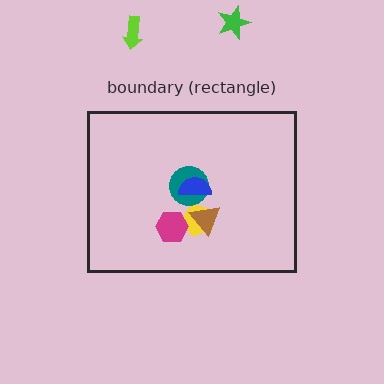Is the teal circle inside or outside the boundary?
Inside.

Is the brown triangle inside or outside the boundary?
Inside.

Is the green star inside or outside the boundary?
Outside.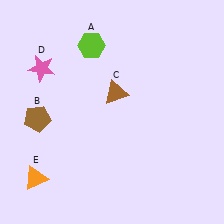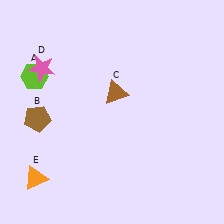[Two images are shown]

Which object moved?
The lime hexagon (A) moved left.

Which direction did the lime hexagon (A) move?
The lime hexagon (A) moved left.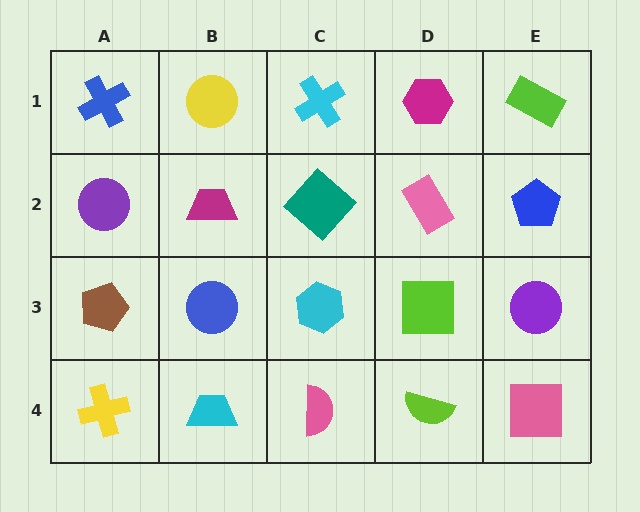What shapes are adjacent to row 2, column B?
A yellow circle (row 1, column B), a blue circle (row 3, column B), a purple circle (row 2, column A), a teal diamond (row 2, column C).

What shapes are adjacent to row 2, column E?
A lime rectangle (row 1, column E), a purple circle (row 3, column E), a pink rectangle (row 2, column D).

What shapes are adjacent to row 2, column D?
A magenta hexagon (row 1, column D), a lime square (row 3, column D), a teal diamond (row 2, column C), a blue pentagon (row 2, column E).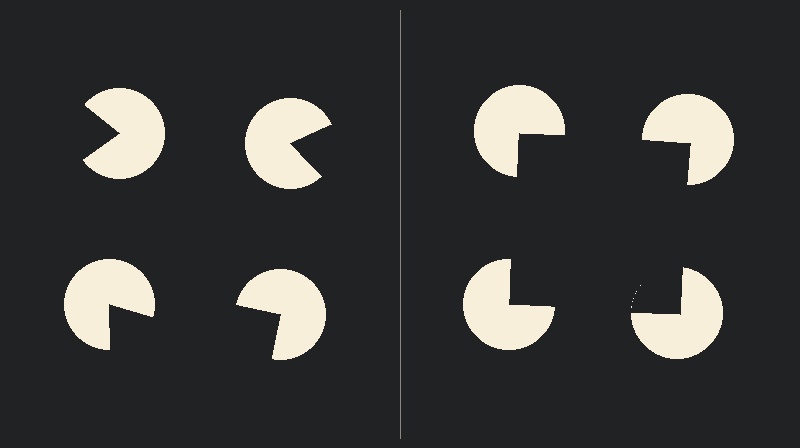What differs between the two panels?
The pac-man discs are positioned identically on both sides; only the wedge orientations differ. On the right they align to a square; on the left they are misaligned.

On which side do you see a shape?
An illusory square appears on the right side. On the left side the wedge cuts are rotated, so no coherent shape forms.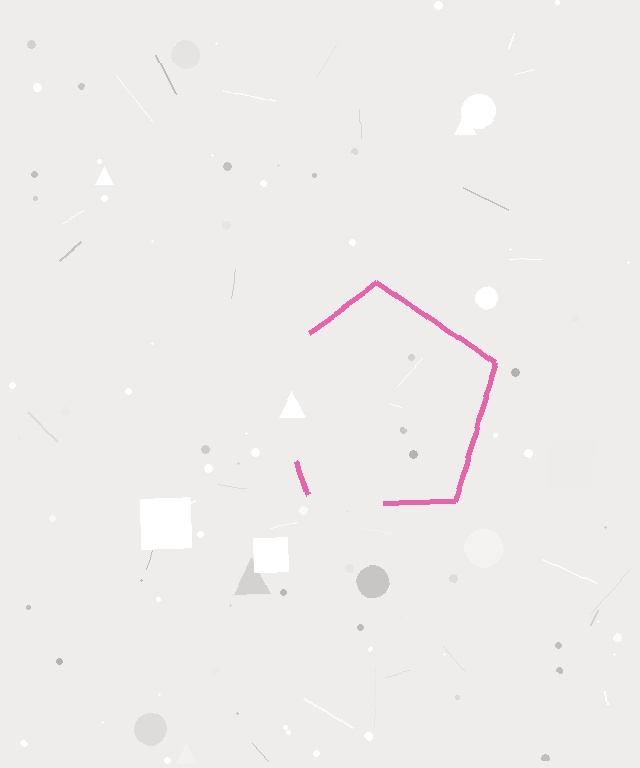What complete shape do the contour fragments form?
The contour fragments form a pentagon.